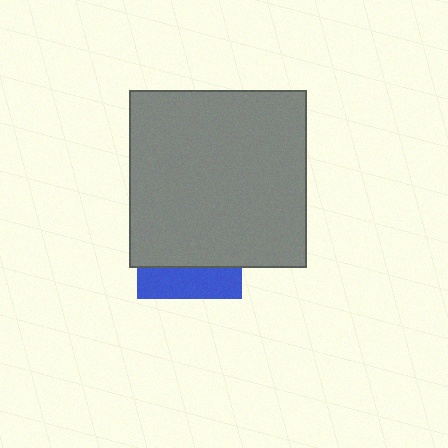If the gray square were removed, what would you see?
You would see the complete blue square.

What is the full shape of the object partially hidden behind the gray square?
The partially hidden object is a blue square.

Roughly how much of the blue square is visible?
A small part of it is visible (roughly 30%).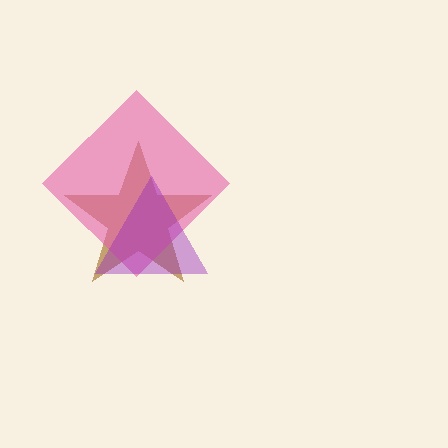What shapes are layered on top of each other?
The layered shapes are: a brown star, a pink diamond, a purple triangle.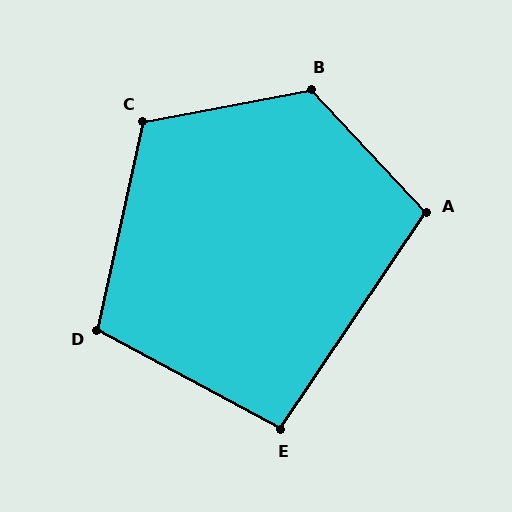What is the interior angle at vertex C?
Approximately 113 degrees (obtuse).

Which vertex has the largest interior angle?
B, at approximately 122 degrees.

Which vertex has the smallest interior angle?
E, at approximately 95 degrees.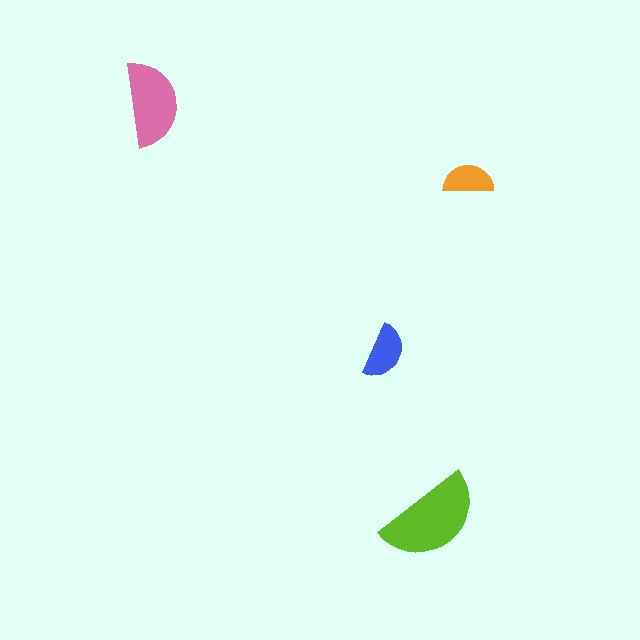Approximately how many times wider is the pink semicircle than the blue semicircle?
About 1.5 times wider.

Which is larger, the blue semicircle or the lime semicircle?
The lime one.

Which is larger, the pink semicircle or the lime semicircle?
The lime one.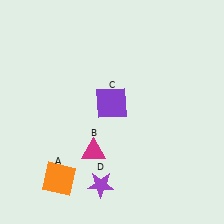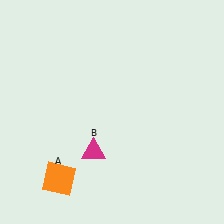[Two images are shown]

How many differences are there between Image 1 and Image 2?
There are 2 differences between the two images.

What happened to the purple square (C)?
The purple square (C) was removed in Image 2. It was in the top-left area of Image 1.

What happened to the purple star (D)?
The purple star (D) was removed in Image 2. It was in the bottom-left area of Image 1.